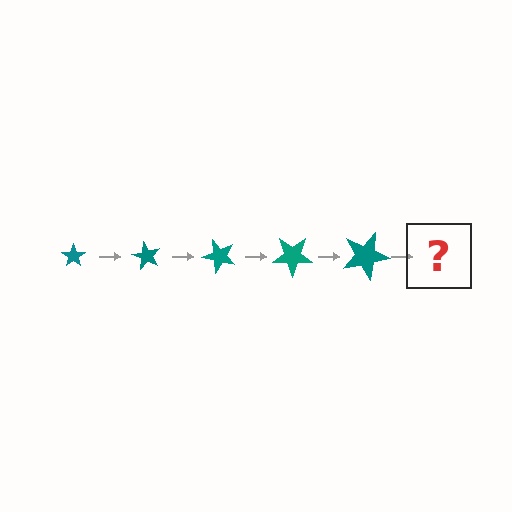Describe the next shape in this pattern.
It should be a star, larger than the previous one and rotated 300 degrees from the start.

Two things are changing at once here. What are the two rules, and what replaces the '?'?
The two rules are that the star grows larger each step and it rotates 60 degrees each step. The '?' should be a star, larger than the previous one and rotated 300 degrees from the start.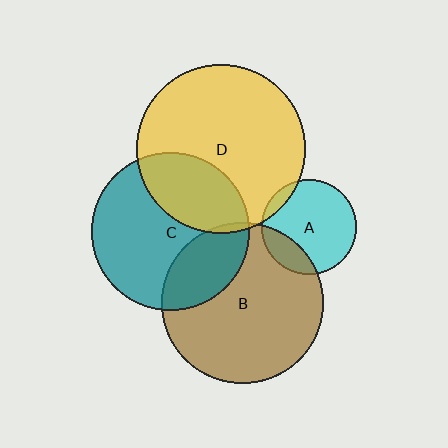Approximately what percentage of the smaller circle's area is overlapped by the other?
Approximately 5%.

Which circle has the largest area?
Circle D (yellow).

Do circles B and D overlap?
Yes.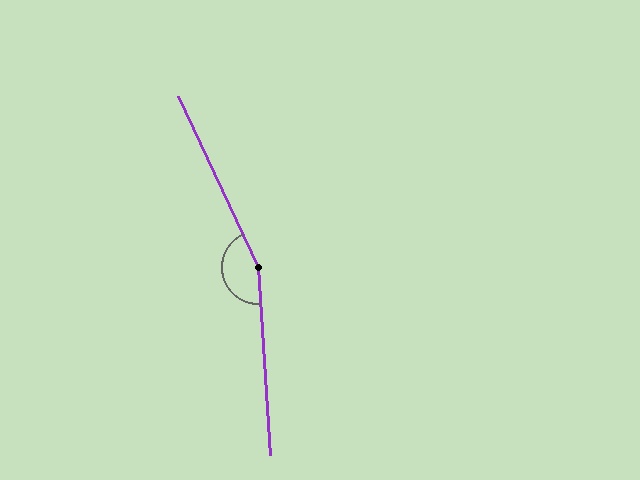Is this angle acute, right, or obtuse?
It is obtuse.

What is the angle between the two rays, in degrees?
Approximately 159 degrees.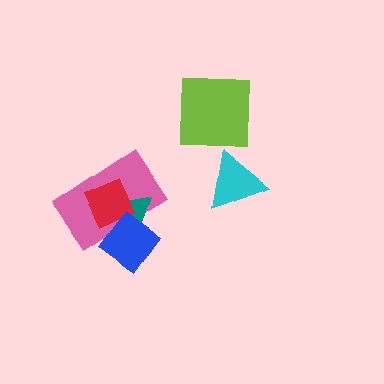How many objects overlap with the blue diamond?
3 objects overlap with the blue diamond.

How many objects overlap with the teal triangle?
3 objects overlap with the teal triangle.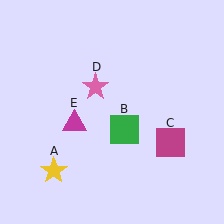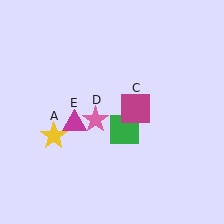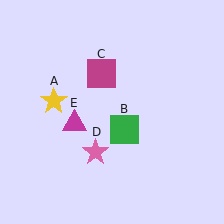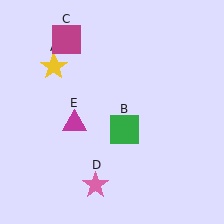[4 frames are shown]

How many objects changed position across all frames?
3 objects changed position: yellow star (object A), magenta square (object C), pink star (object D).